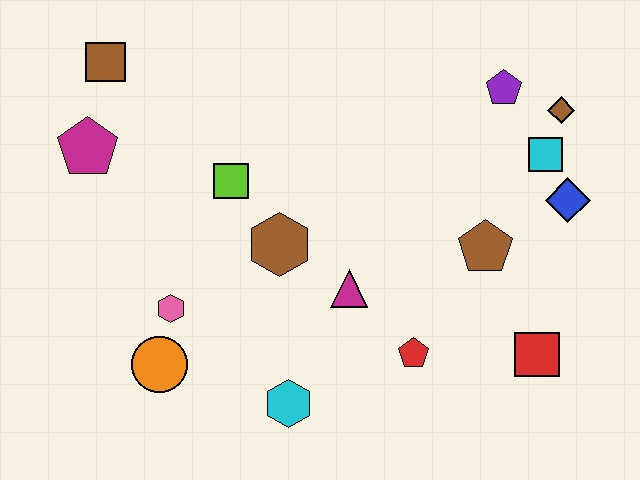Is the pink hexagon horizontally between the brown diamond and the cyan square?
No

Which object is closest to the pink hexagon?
The orange circle is closest to the pink hexagon.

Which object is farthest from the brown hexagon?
The brown diamond is farthest from the brown hexagon.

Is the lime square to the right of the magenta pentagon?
Yes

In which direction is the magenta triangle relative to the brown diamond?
The magenta triangle is to the left of the brown diamond.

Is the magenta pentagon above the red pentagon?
Yes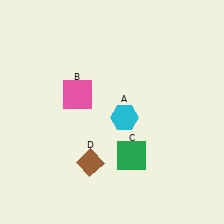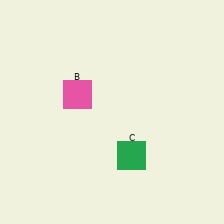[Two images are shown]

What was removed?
The brown diamond (D), the cyan hexagon (A) were removed in Image 2.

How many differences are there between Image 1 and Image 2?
There are 2 differences between the two images.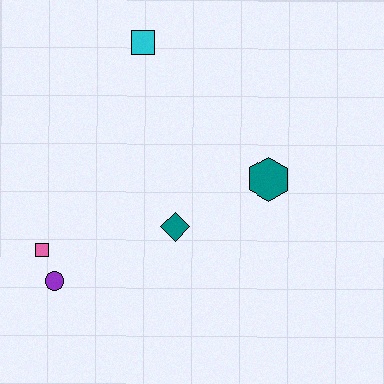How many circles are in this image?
There is 1 circle.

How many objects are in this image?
There are 5 objects.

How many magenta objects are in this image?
There are no magenta objects.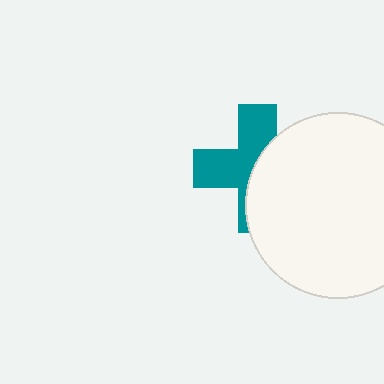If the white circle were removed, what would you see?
You would see the complete teal cross.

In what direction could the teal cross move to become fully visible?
The teal cross could move left. That would shift it out from behind the white circle entirely.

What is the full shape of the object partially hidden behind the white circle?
The partially hidden object is a teal cross.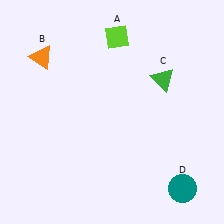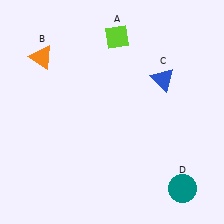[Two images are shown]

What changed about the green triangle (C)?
In Image 1, C is green. In Image 2, it changed to blue.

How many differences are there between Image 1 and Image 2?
There is 1 difference between the two images.